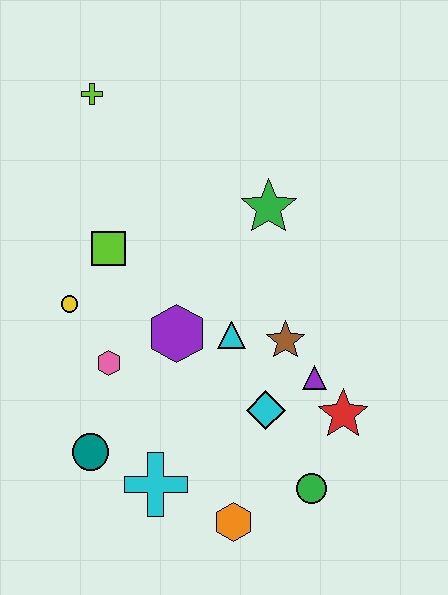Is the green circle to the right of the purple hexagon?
Yes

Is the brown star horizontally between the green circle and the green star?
Yes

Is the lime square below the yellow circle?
No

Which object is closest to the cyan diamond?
The purple triangle is closest to the cyan diamond.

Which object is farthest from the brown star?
The lime cross is farthest from the brown star.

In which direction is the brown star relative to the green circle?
The brown star is above the green circle.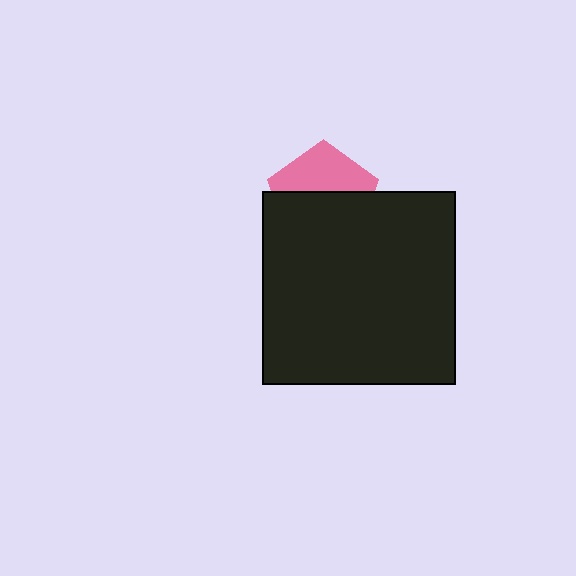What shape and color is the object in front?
The object in front is a black square.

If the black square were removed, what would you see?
You would see the complete pink pentagon.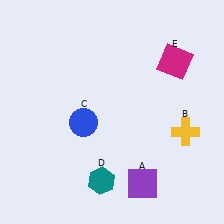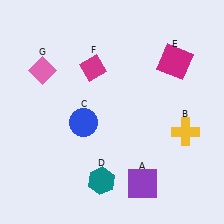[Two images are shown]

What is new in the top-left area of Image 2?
A pink diamond (G) was added in the top-left area of Image 2.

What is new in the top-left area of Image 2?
A magenta diamond (F) was added in the top-left area of Image 2.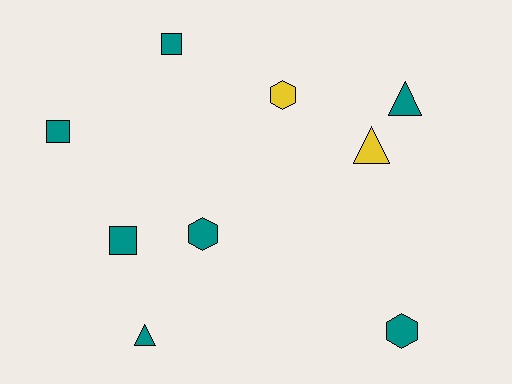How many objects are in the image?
There are 9 objects.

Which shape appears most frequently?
Square, with 3 objects.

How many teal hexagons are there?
There are 2 teal hexagons.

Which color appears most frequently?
Teal, with 7 objects.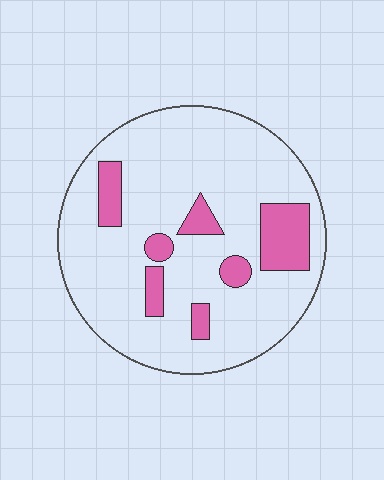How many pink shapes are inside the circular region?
7.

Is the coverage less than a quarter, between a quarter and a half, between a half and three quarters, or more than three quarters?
Less than a quarter.